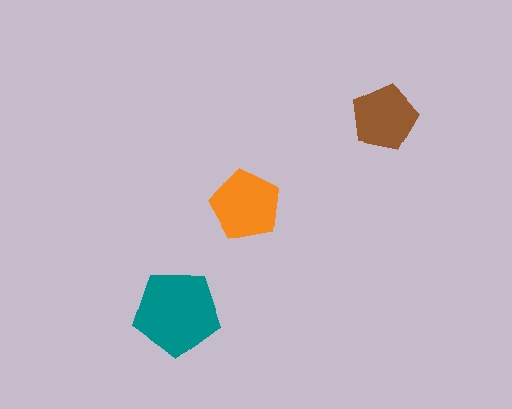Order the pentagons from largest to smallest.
the teal one, the orange one, the brown one.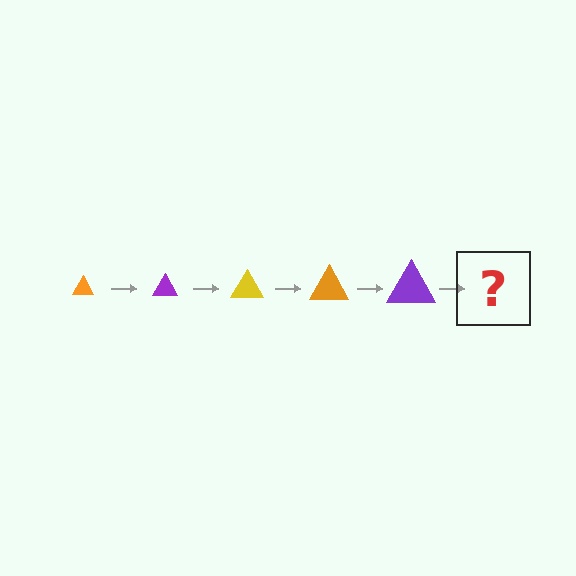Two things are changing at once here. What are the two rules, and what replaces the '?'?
The two rules are that the triangle grows larger each step and the color cycles through orange, purple, and yellow. The '?' should be a yellow triangle, larger than the previous one.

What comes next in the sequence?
The next element should be a yellow triangle, larger than the previous one.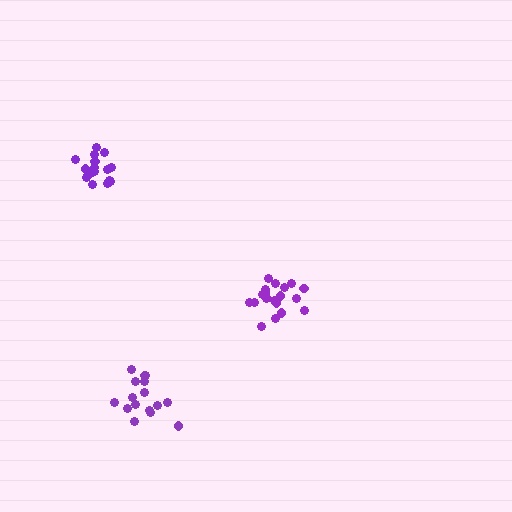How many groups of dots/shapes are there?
There are 3 groups.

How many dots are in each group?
Group 1: 20 dots, Group 2: 17 dots, Group 3: 17 dots (54 total).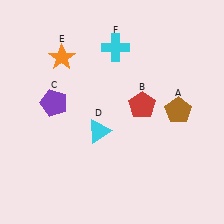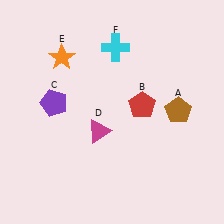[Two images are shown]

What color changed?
The triangle (D) changed from cyan in Image 1 to magenta in Image 2.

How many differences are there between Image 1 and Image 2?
There is 1 difference between the two images.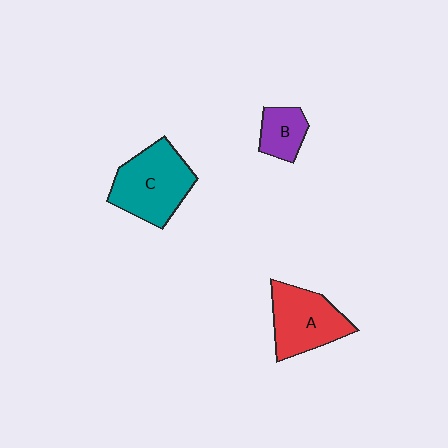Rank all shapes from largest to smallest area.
From largest to smallest: C (teal), A (red), B (purple).